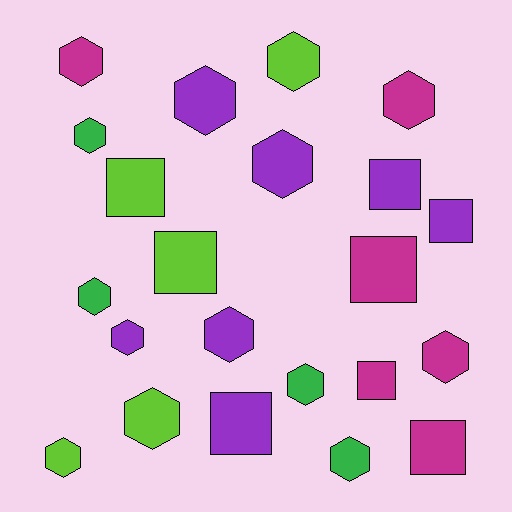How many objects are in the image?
There are 22 objects.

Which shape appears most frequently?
Hexagon, with 14 objects.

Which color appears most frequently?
Purple, with 7 objects.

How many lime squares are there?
There are 2 lime squares.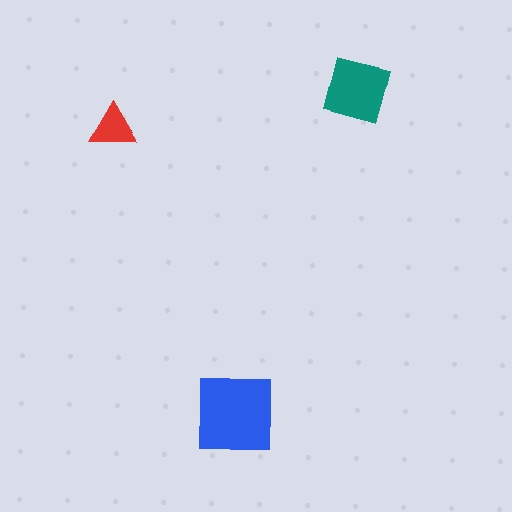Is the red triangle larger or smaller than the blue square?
Smaller.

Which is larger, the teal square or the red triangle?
The teal square.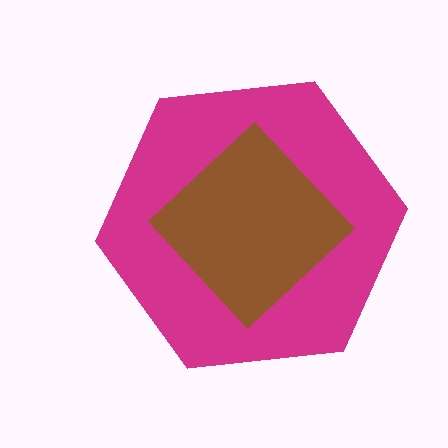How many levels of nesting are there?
2.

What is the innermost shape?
The brown diamond.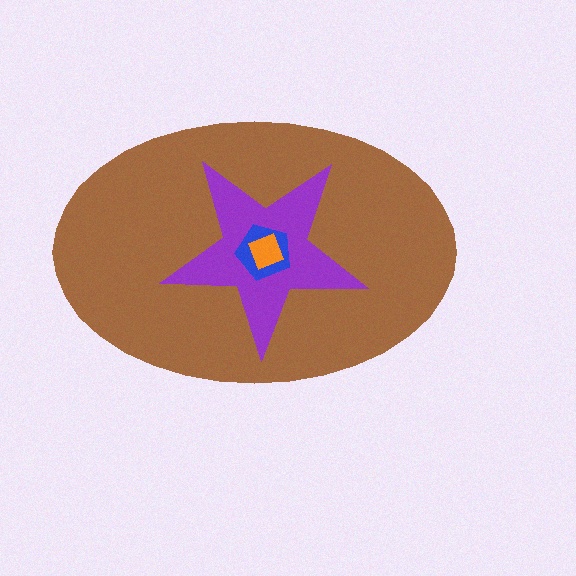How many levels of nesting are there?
4.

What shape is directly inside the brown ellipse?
The purple star.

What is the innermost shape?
The orange diamond.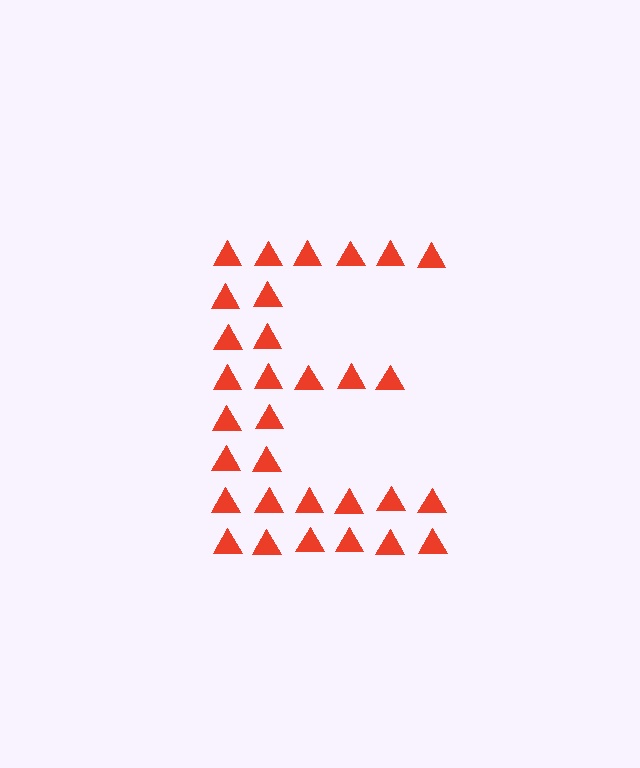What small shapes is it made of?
It is made of small triangles.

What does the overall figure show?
The overall figure shows the letter E.